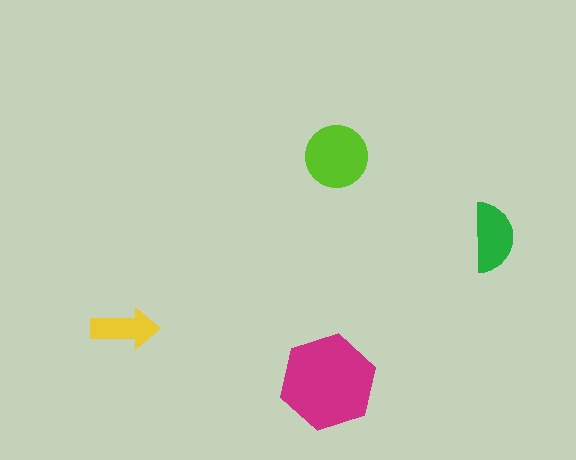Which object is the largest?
The magenta hexagon.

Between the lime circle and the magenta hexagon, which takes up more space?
The magenta hexagon.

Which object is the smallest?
The yellow arrow.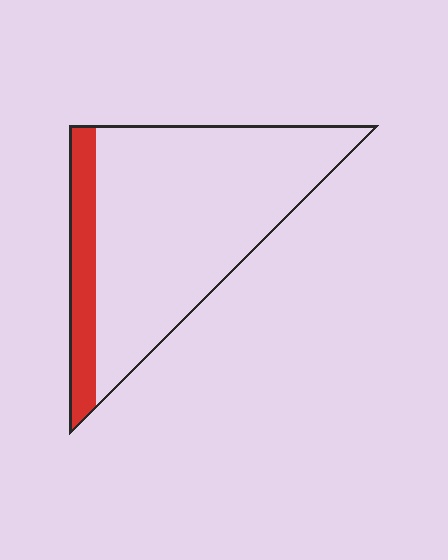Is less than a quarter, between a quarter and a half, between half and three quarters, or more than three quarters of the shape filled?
Less than a quarter.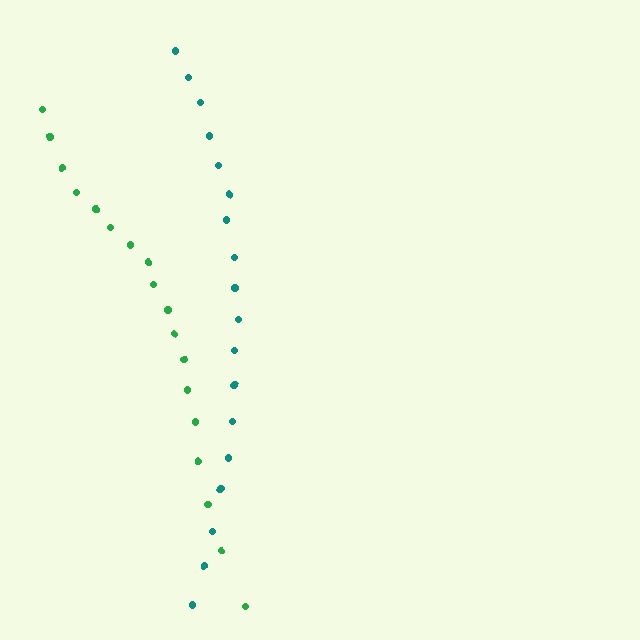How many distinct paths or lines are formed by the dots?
There are 2 distinct paths.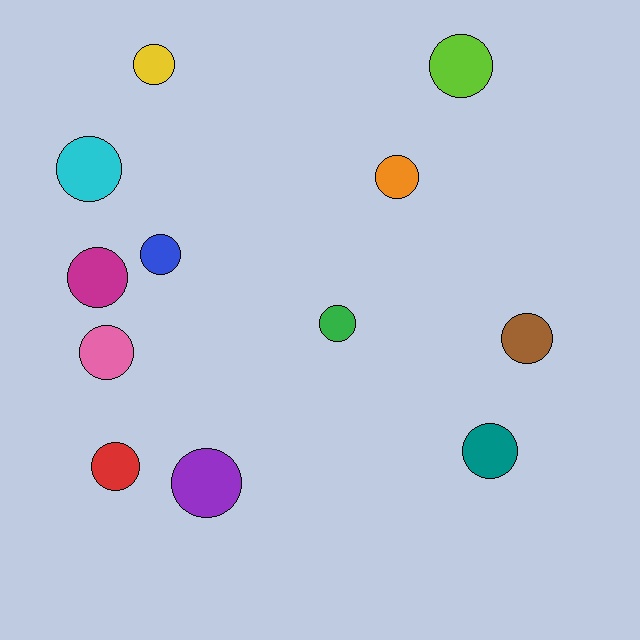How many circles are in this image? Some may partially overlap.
There are 12 circles.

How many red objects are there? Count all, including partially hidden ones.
There is 1 red object.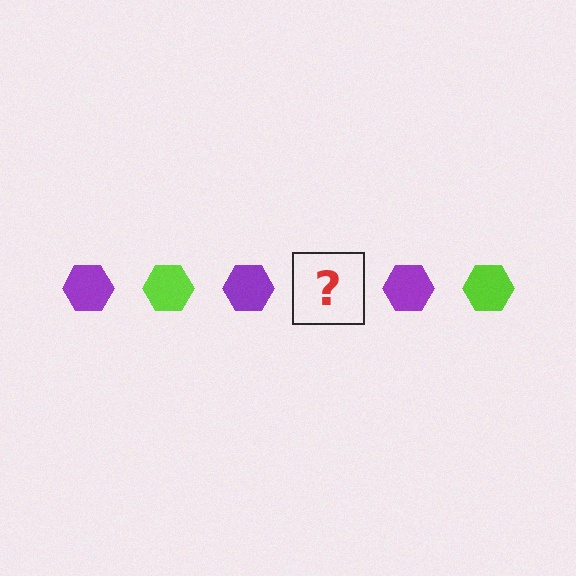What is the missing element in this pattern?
The missing element is a lime hexagon.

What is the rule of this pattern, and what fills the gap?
The rule is that the pattern cycles through purple, lime hexagons. The gap should be filled with a lime hexagon.